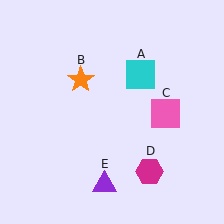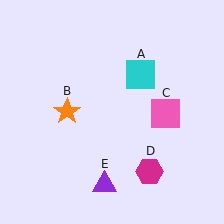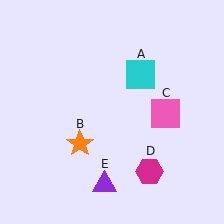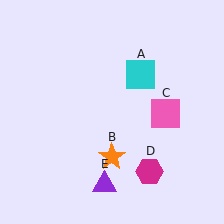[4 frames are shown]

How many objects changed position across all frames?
1 object changed position: orange star (object B).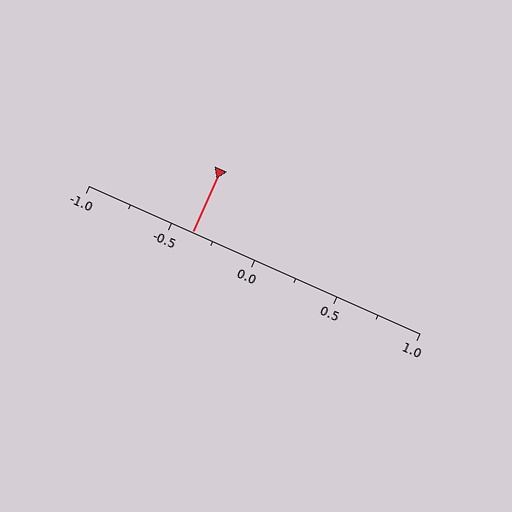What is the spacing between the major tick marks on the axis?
The major ticks are spaced 0.5 apart.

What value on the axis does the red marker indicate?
The marker indicates approximately -0.38.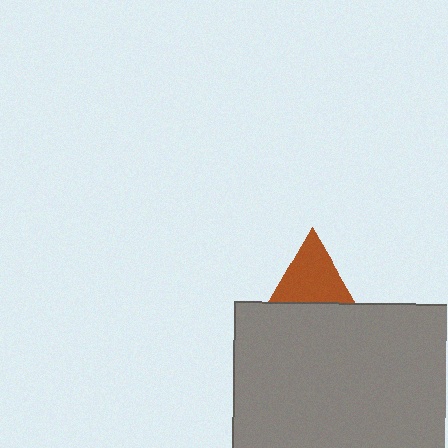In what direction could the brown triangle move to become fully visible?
The brown triangle could move up. That would shift it out from behind the gray rectangle entirely.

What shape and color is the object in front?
The object in front is a gray rectangle.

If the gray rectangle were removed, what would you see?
You would see the complete brown triangle.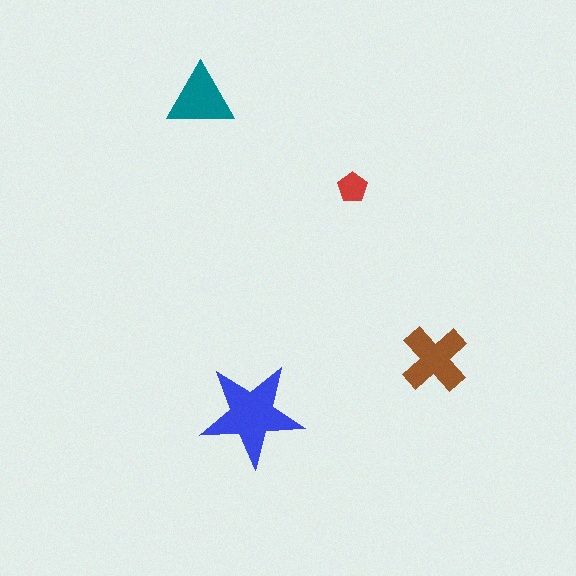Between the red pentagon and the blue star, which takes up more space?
The blue star.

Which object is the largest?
The blue star.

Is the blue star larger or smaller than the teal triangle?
Larger.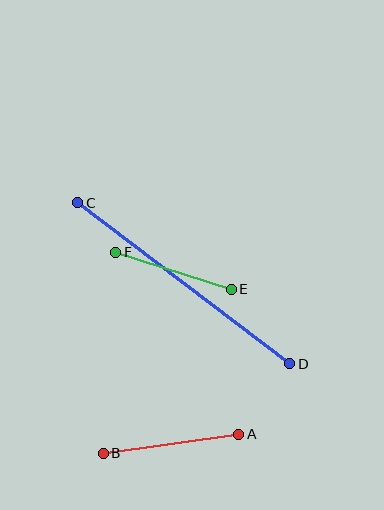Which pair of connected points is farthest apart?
Points C and D are farthest apart.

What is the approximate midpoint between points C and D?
The midpoint is at approximately (184, 283) pixels.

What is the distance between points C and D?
The distance is approximately 266 pixels.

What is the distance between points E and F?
The distance is approximately 121 pixels.